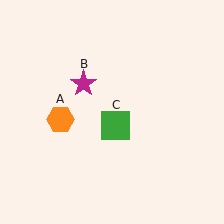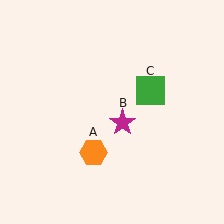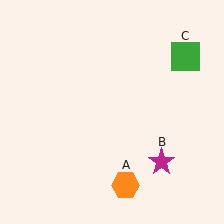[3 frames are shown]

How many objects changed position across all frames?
3 objects changed position: orange hexagon (object A), magenta star (object B), green square (object C).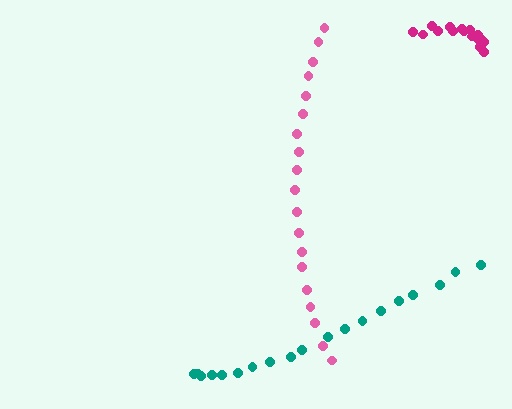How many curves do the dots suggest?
There are 3 distinct paths.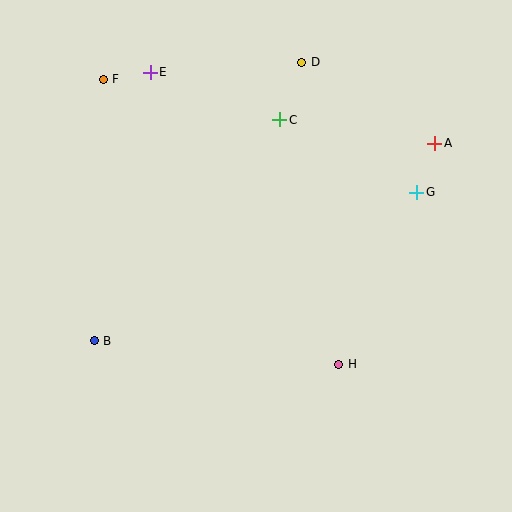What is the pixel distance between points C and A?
The distance between C and A is 157 pixels.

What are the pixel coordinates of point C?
Point C is at (280, 120).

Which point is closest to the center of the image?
Point H at (339, 364) is closest to the center.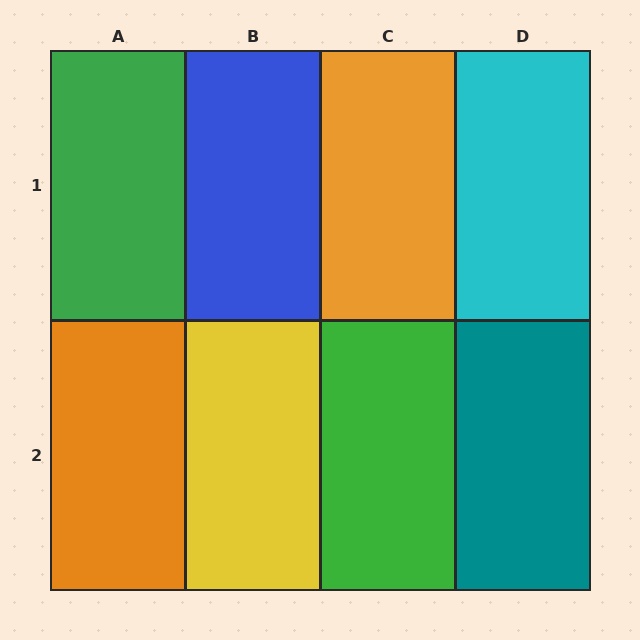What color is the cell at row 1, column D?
Cyan.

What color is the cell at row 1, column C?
Orange.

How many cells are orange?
2 cells are orange.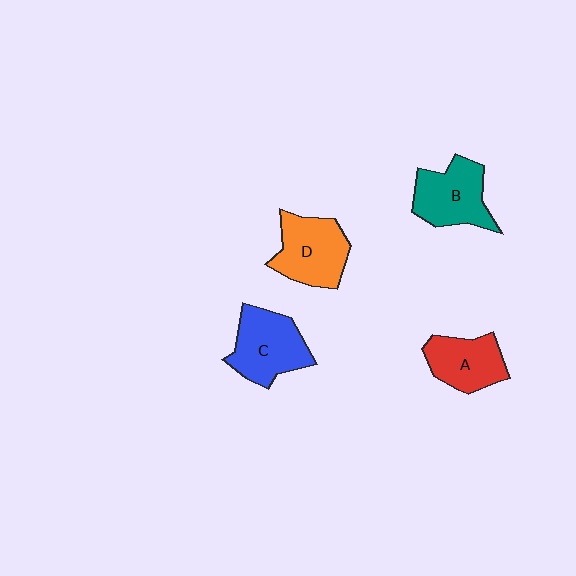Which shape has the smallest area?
Shape A (red).